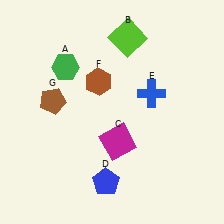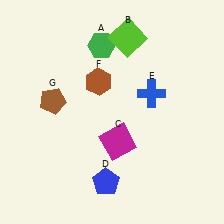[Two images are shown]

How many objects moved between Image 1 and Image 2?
1 object moved between the two images.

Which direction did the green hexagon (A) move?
The green hexagon (A) moved right.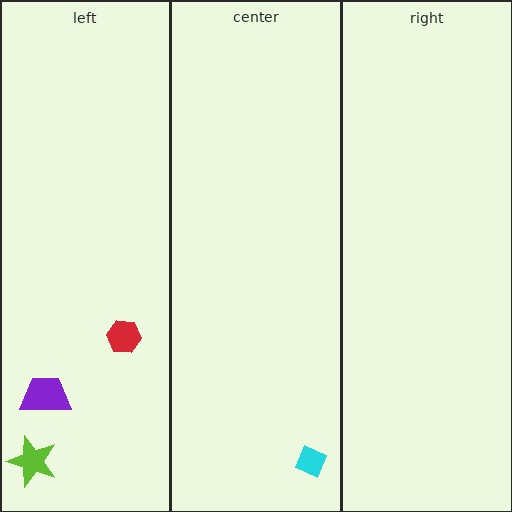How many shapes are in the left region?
3.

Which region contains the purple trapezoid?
The left region.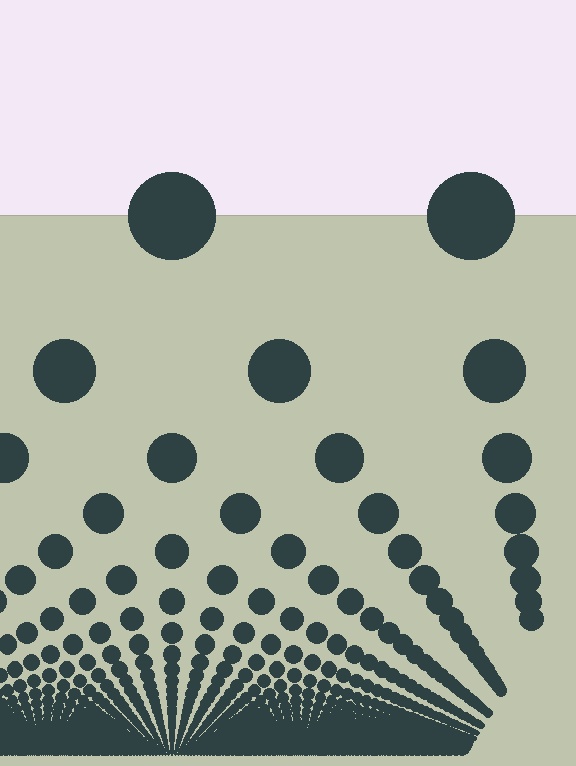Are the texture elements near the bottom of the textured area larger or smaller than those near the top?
Smaller. The gradient is inverted — elements near the bottom are smaller and denser.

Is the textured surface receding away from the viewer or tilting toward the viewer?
The surface appears to tilt toward the viewer. Texture elements get larger and sparser toward the top.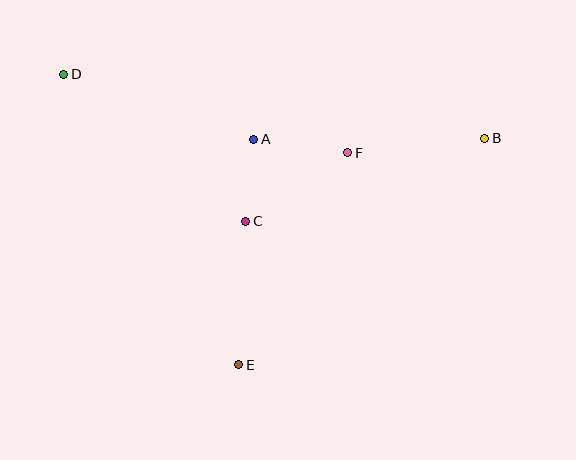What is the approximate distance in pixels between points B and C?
The distance between B and C is approximately 253 pixels.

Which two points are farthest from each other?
Points B and D are farthest from each other.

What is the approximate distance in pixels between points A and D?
The distance between A and D is approximately 201 pixels.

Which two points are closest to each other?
Points A and C are closest to each other.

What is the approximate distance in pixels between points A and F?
The distance between A and F is approximately 95 pixels.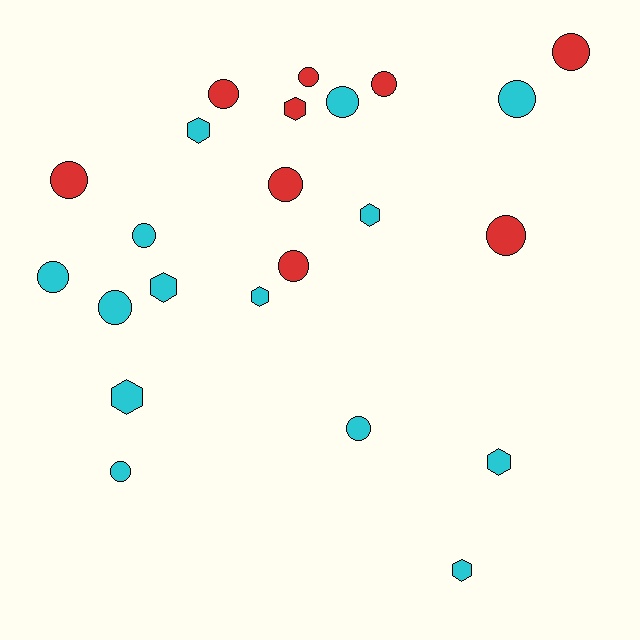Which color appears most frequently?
Cyan, with 14 objects.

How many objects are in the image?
There are 23 objects.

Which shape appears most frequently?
Circle, with 15 objects.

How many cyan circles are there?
There are 7 cyan circles.